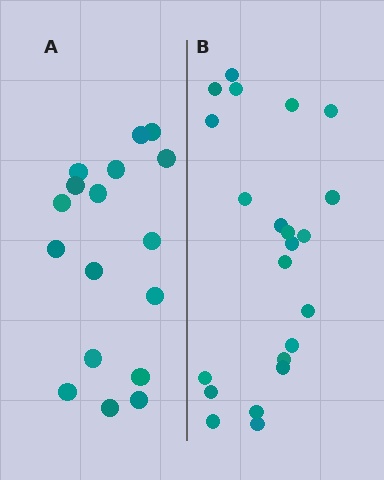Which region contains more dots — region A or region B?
Region B (the right region) has more dots.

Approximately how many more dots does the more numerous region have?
Region B has about 5 more dots than region A.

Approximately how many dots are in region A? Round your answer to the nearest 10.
About 20 dots. (The exact count is 17, which rounds to 20.)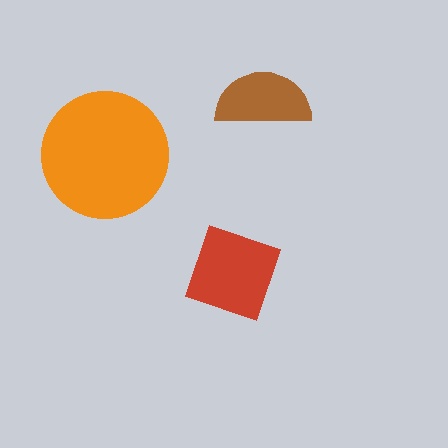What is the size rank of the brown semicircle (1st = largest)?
3rd.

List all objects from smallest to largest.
The brown semicircle, the red square, the orange circle.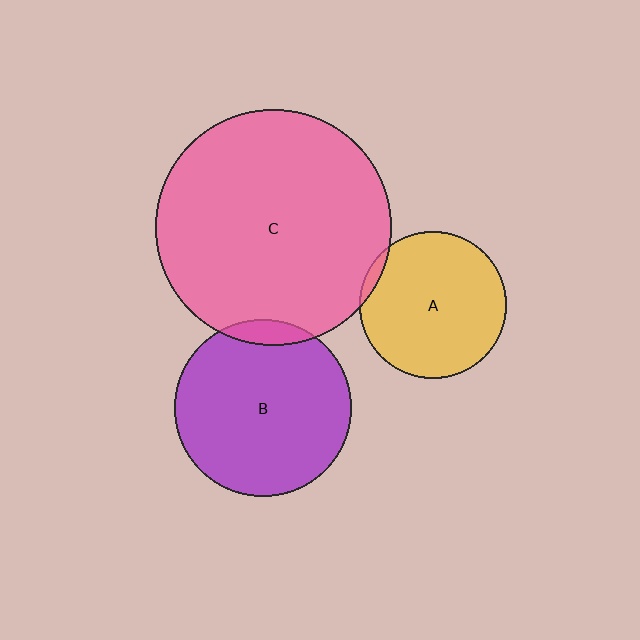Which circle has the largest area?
Circle C (pink).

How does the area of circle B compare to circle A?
Approximately 1.5 times.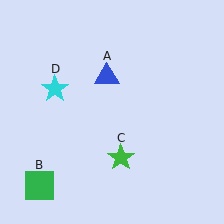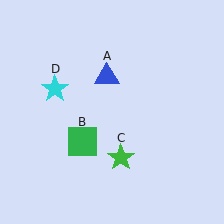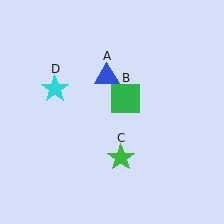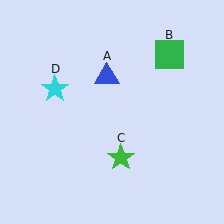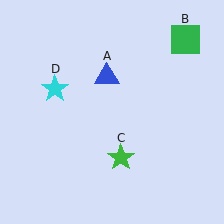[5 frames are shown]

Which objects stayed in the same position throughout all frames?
Blue triangle (object A) and green star (object C) and cyan star (object D) remained stationary.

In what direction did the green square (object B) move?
The green square (object B) moved up and to the right.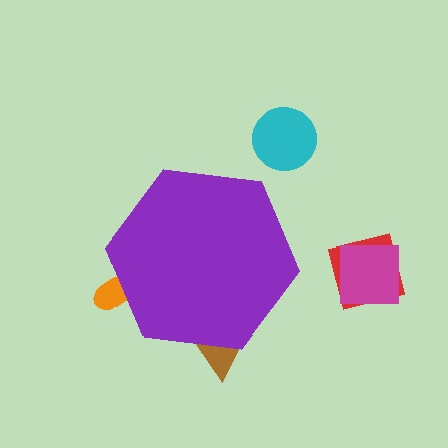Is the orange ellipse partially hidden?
Yes, the orange ellipse is partially hidden behind the purple hexagon.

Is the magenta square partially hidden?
No, the magenta square is fully visible.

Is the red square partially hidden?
No, the red square is fully visible.